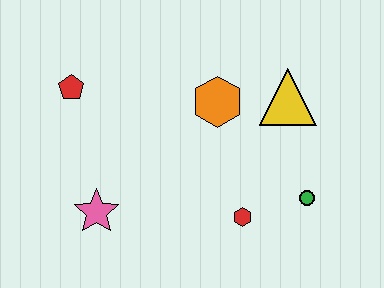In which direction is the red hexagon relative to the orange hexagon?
The red hexagon is below the orange hexagon.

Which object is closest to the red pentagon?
The pink star is closest to the red pentagon.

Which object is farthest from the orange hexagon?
The pink star is farthest from the orange hexagon.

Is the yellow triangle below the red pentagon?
Yes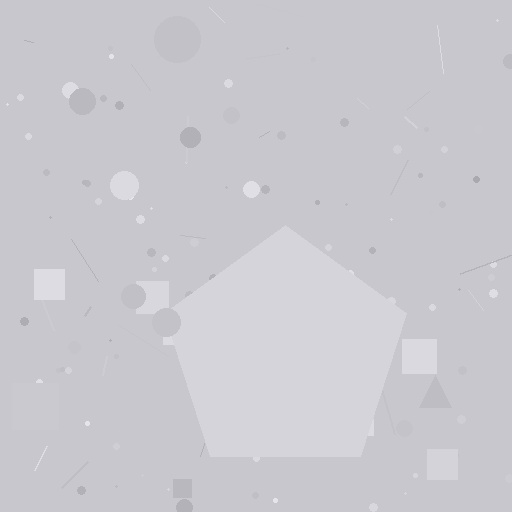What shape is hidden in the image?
A pentagon is hidden in the image.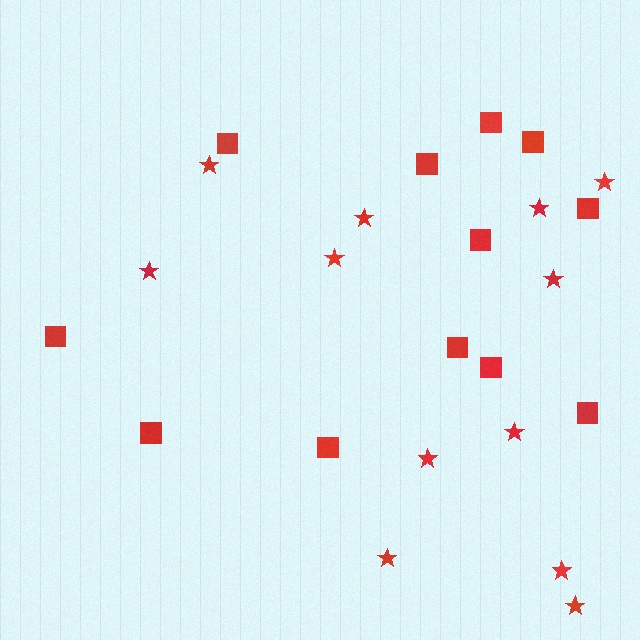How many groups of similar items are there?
There are 2 groups: one group of stars (12) and one group of squares (12).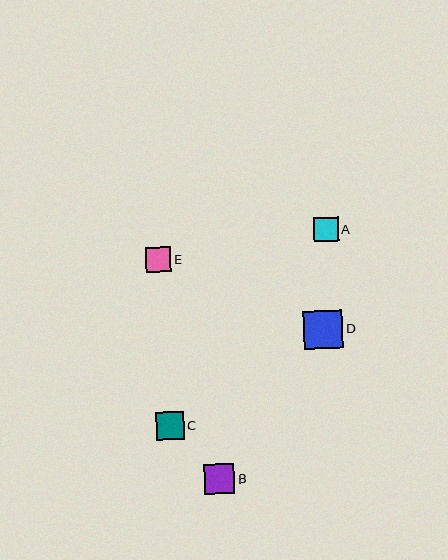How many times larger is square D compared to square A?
Square D is approximately 1.6 times the size of square A.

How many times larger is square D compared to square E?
Square D is approximately 1.5 times the size of square E.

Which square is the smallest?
Square A is the smallest with a size of approximately 25 pixels.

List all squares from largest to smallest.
From largest to smallest: D, B, C, E, A.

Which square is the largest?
Square D is the largest with a size of approximately 39 pixels.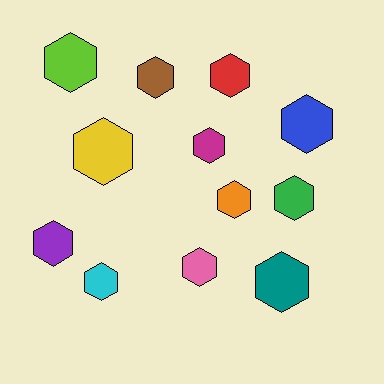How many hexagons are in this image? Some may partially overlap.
There are 12 hexagons.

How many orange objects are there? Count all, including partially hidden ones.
There is 1 orange object.